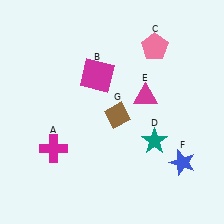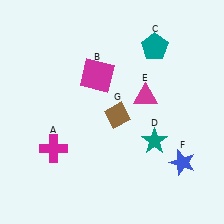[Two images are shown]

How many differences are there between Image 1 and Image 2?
There is 1 difference between the two images.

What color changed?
The pentagon (C) changed from pink in Image 1 to teal in Image 2.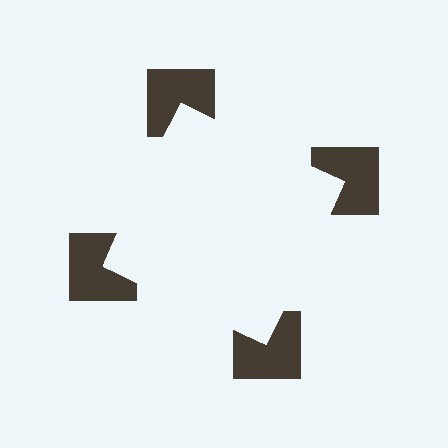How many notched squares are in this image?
There are 4 — one at each vertex of the illusory square.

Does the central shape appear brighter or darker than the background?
It typically appears slightly brighter than the background, even though no actual brightness change is drawn.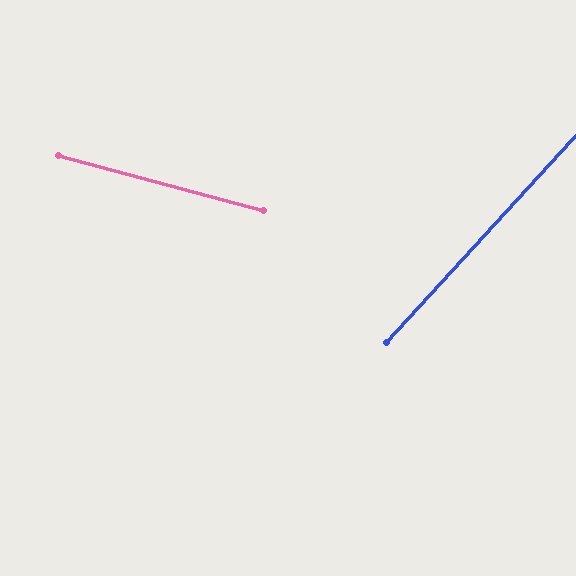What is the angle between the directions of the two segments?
Approximately 62 degrees.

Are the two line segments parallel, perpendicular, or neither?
Neither parallel nor perpendicular — they differ by about 62°.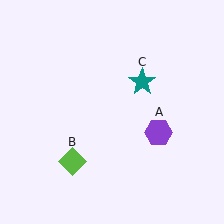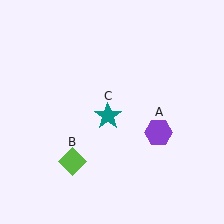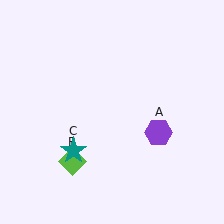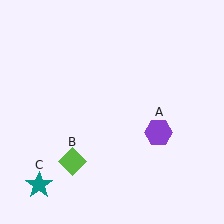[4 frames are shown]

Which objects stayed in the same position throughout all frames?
Purple hexagon (object A) and lime diamond (object B) remained stationary.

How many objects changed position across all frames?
1 object changed position: teal star (object C).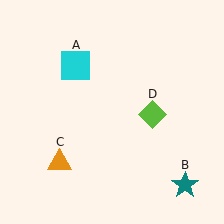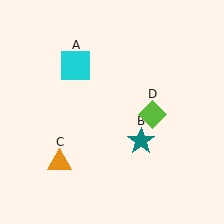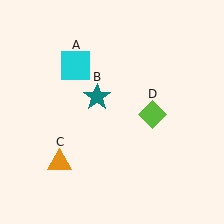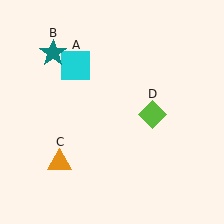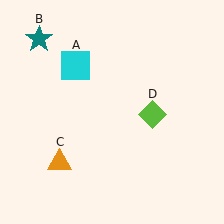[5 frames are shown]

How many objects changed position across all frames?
1 object changed position: teal star (object B).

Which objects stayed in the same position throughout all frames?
Cyan square (object A) and orange triangle (object C) and lime diamond (object D) remained stationary.